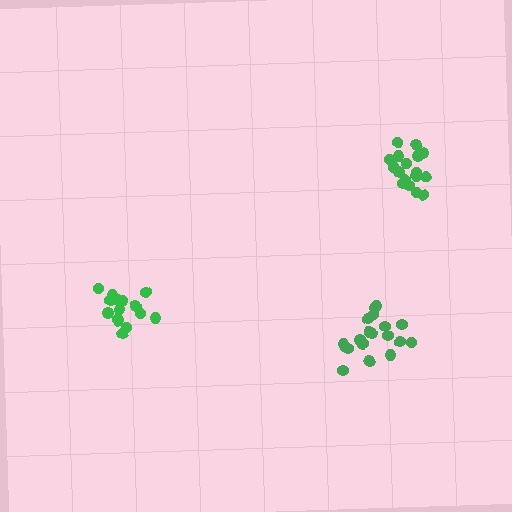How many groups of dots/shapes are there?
There are 3 groups.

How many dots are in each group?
Group 1: 15 dots, Group 2: 19 dots, Group 3: 17 dots (51 total).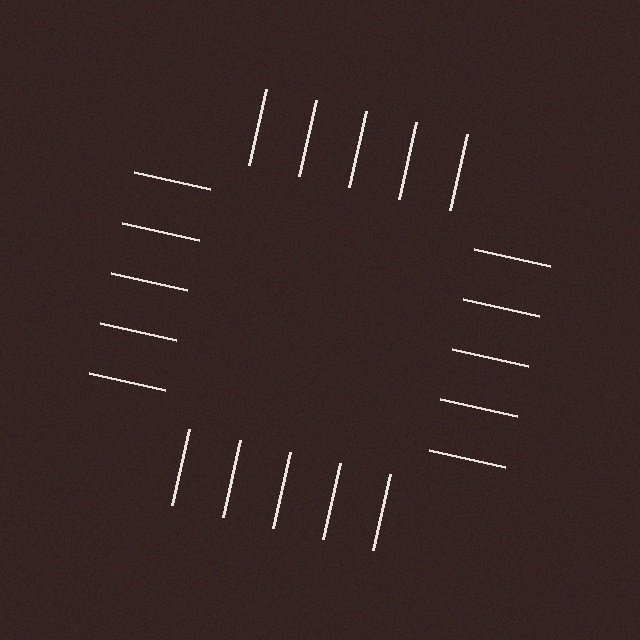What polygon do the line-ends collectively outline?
An illusory square — the line segments terminate on its edges but no continuous stroke is drawn.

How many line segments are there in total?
20 — 5 along each of the 4 edges.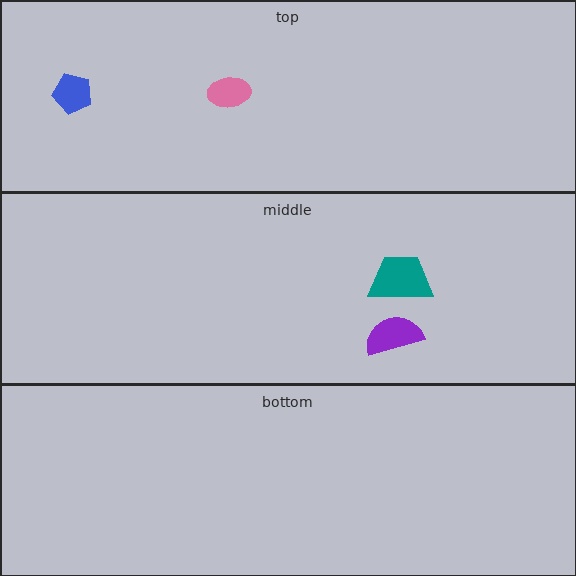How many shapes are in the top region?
2.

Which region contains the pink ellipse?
The top region.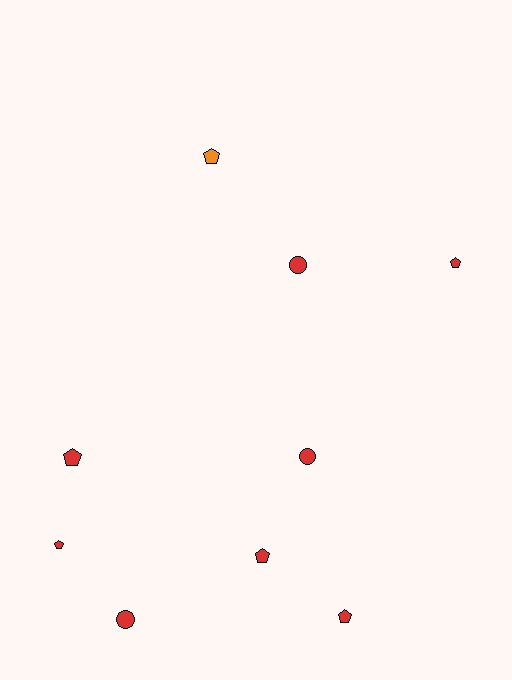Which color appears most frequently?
Red, with 8 objects.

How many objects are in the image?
There are 9 objects.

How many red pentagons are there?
There are 5 red pentagons.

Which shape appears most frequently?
Pentagon, with 6 objects.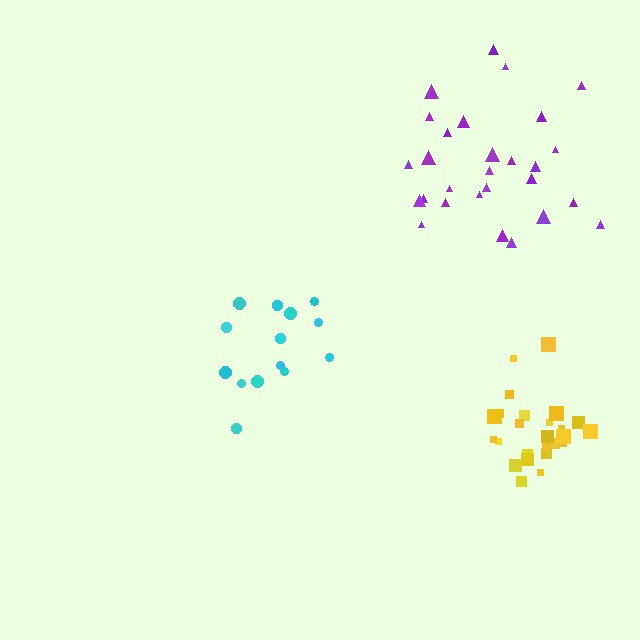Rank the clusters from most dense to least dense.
yellow, cyan, purple.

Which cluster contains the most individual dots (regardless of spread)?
Purple (28).